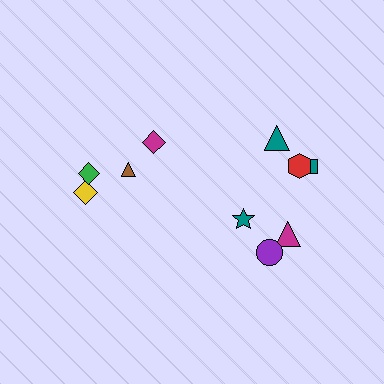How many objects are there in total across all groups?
There are 10 objects.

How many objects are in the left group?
There are 4 objects.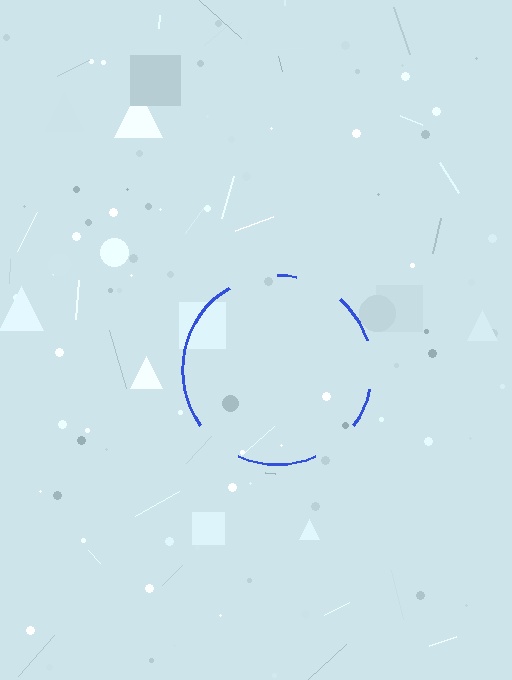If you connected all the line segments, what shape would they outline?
They would outline a circle.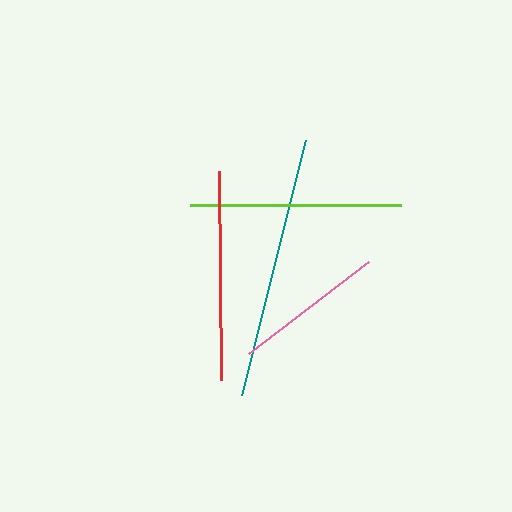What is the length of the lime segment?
The lime segment is approximately 211 pixels long.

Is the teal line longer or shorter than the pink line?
The teal line is longer than the pink line.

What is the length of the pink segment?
The pink segment is approximately 152 pixels long.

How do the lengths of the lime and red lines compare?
The lime and red lines are approximately the same length.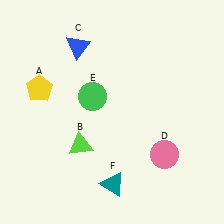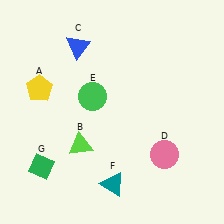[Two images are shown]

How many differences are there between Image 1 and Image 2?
There is 1 difference between the two images.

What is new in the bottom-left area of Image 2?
A green diamond (G) was added in the bottom-left area of Image 2.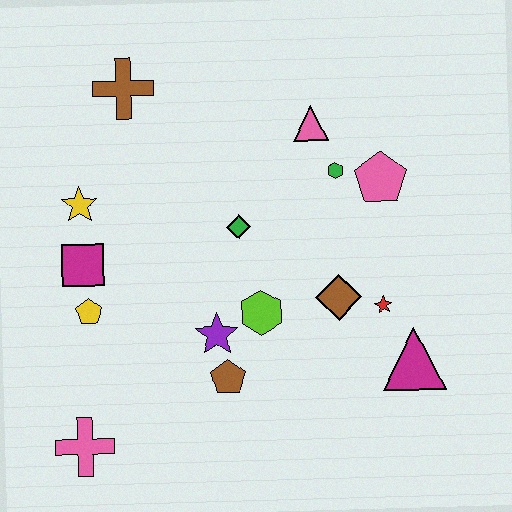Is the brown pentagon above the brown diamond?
No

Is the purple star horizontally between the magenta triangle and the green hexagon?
No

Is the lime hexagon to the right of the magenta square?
Yes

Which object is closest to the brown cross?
The yellow star is closest to the brown cross.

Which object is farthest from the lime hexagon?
The brown cross is farthest from the lime hexagon.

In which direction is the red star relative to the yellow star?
The red star is to the right of the yellow star.